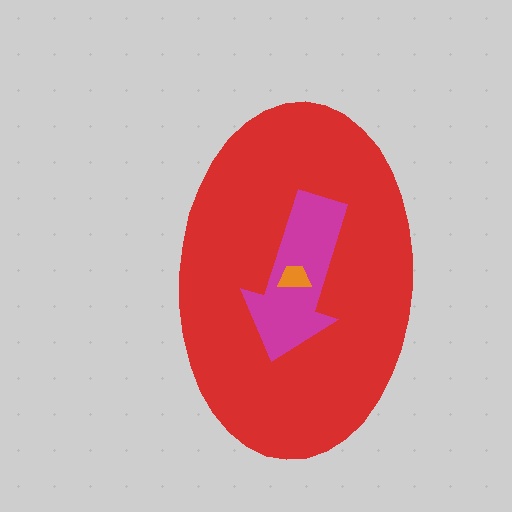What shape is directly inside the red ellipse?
The magenta arrow.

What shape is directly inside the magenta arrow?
The orange trapezoid.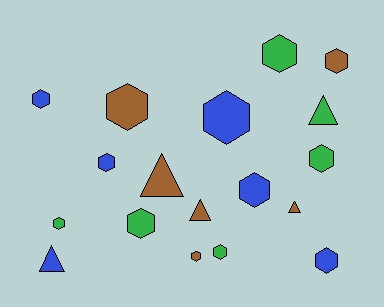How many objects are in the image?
There are 18 objects.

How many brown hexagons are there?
There are 3 brown hexagons.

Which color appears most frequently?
Green, with 6 objects.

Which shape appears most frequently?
Hexagon, with 13 objects.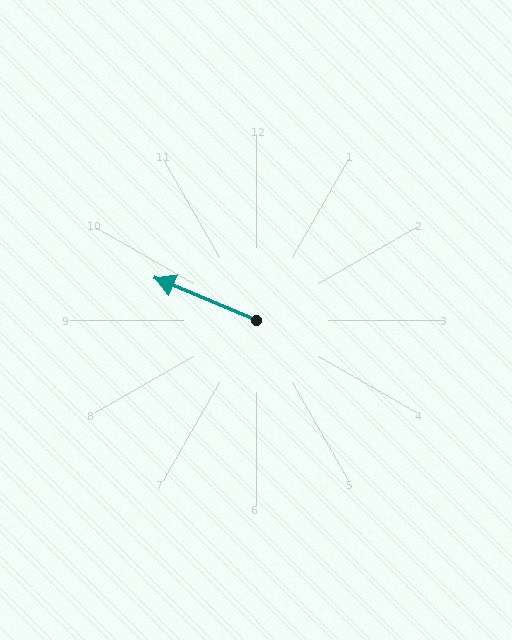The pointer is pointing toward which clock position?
Roughly 10 o'clock.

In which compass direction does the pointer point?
Northwest.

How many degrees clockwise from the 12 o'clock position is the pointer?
Approximately 293 degrees.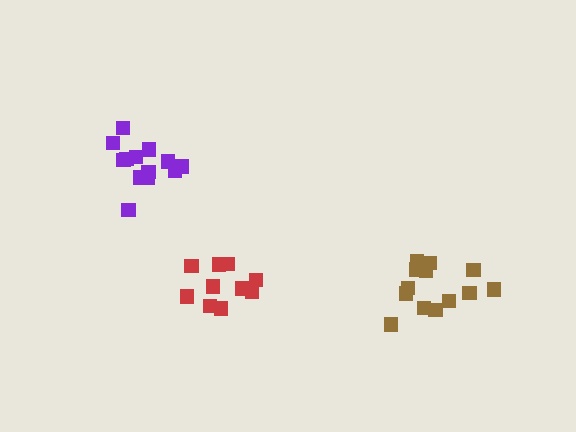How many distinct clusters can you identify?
There are 3 distinct clusters.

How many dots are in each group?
Group 1: 13 dots, Group 2: 13 dots, Group 3: 10 dots (36 total).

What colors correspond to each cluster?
The clusters are colored: brown, purple, red.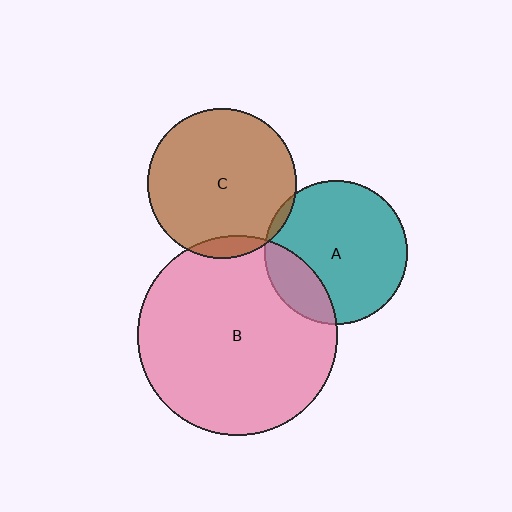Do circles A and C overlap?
Yes.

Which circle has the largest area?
Circle B (pink).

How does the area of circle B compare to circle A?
Approximately 1.9 times.